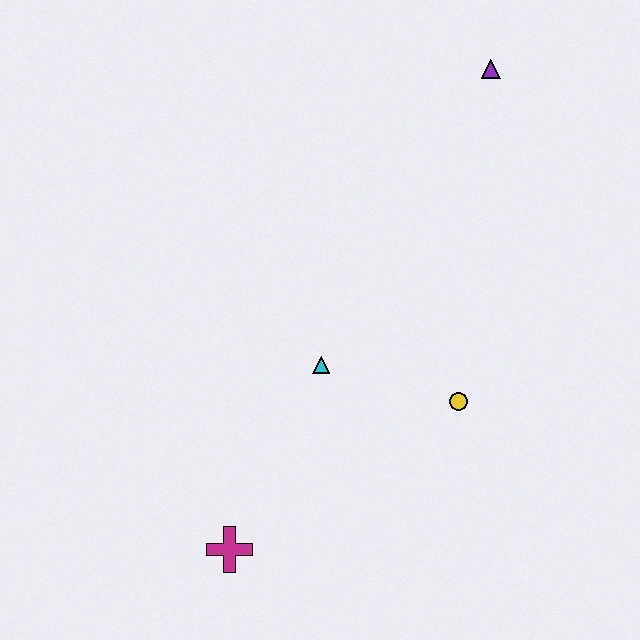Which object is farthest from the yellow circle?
The purple triangle is farthest from the yellow circle.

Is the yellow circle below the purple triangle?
Yes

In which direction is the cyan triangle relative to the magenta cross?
The cyan triangle is above the magenta cross.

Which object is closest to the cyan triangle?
The yellow circle is closest to the cyan triangle.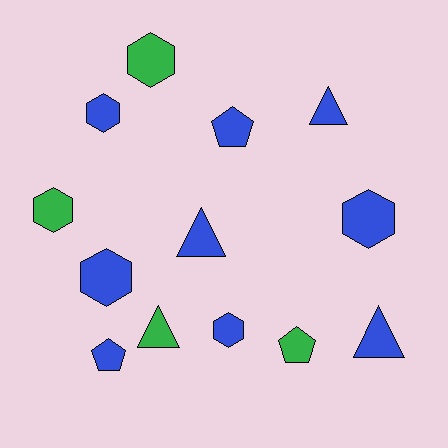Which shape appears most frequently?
Hexagon, with 6 objects.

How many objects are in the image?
There are 13 objects.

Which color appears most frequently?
Blue, with 9 objects.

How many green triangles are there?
There is 1 green triangle.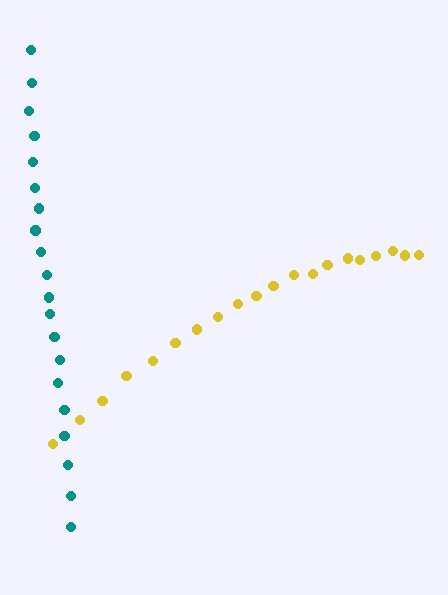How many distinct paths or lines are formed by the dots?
There are 2 distinct paths.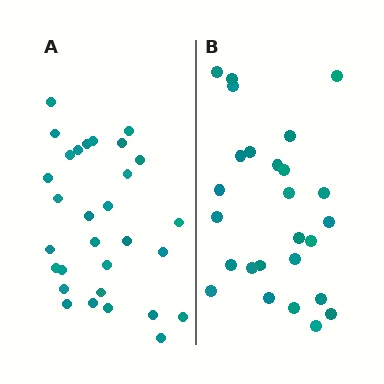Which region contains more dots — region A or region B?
Region A (the left region) has more dots.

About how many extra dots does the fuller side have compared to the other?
Region A has about 4 more dots than region B.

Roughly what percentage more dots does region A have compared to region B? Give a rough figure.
About 15% more.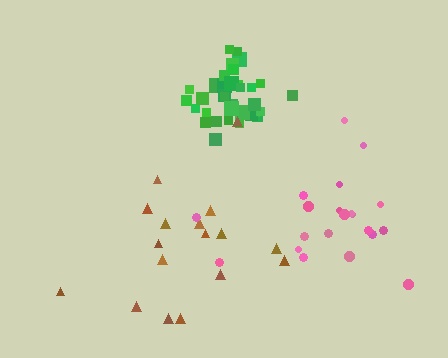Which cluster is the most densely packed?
Green.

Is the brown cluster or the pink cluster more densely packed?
Pink.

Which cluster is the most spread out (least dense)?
Brown.